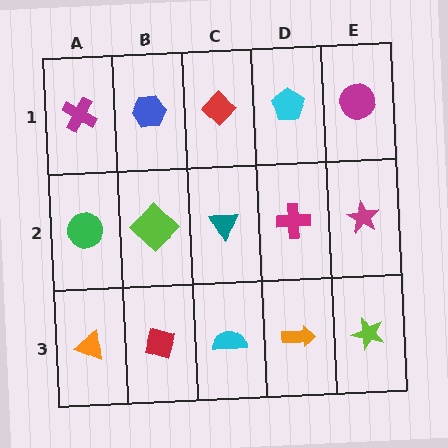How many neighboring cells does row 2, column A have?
3.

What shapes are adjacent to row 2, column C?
A red diamond (row 1, column C), a cyan semicircle (row 3, column C), a lime diamond (row 2, column B), a magenta cross (row 2, column D).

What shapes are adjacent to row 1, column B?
A lime diamond (row 2, column B), a magenta cross (row 1, column A), a red diamond (row 1, column C).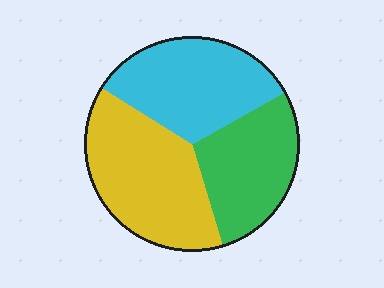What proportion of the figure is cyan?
Cyan takes up about one third (1/3) of the figure.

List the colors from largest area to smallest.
From largest to smallest: yellow, cyan, green.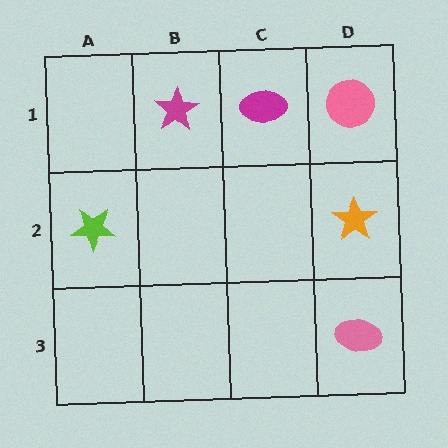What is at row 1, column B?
A magenta star.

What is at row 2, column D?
An orange star.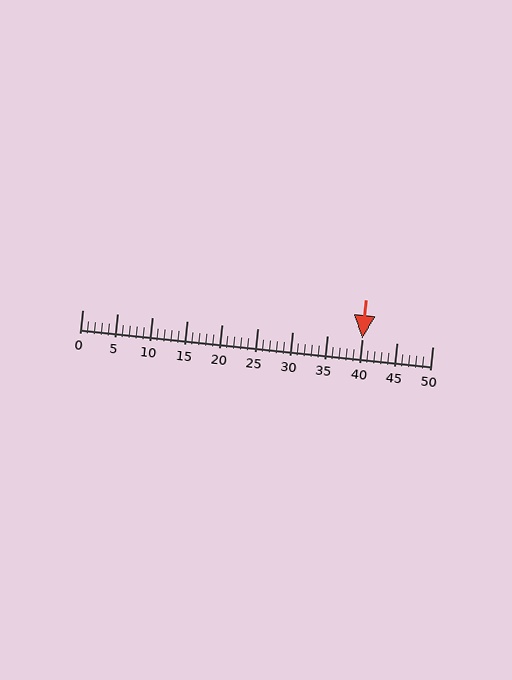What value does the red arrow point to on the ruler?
The red arrow points to approximately 40.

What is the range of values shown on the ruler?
The ruler shows values from 0 to 50.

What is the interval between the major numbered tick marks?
The major tick marks are spaced 5 units apart.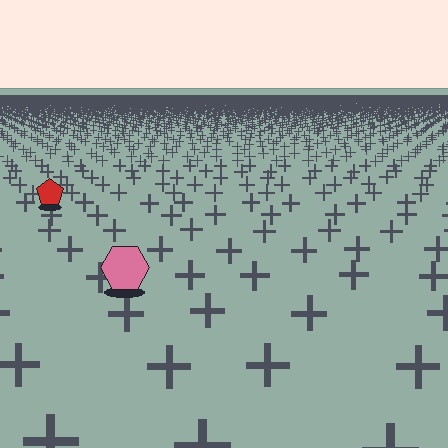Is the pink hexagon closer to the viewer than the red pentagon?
Yes. The pink hexagon is closer — you can tell from the texture gradient: the ground texture is coarser near it.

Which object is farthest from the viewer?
The red pentagon is farthest from the viewer. It appears smaller and the ground texture around it is denser.